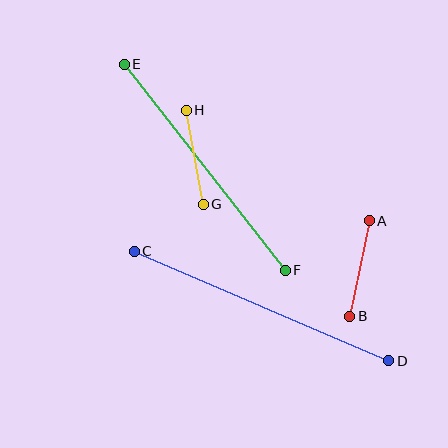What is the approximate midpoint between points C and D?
The midpoint is at approximately (262, 306) pixels.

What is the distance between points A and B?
The distance is approximately 97 pixels.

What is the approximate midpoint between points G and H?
The midpoint is at approximately (195, 157) pixels.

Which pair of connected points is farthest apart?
Points C and D are farthest apart.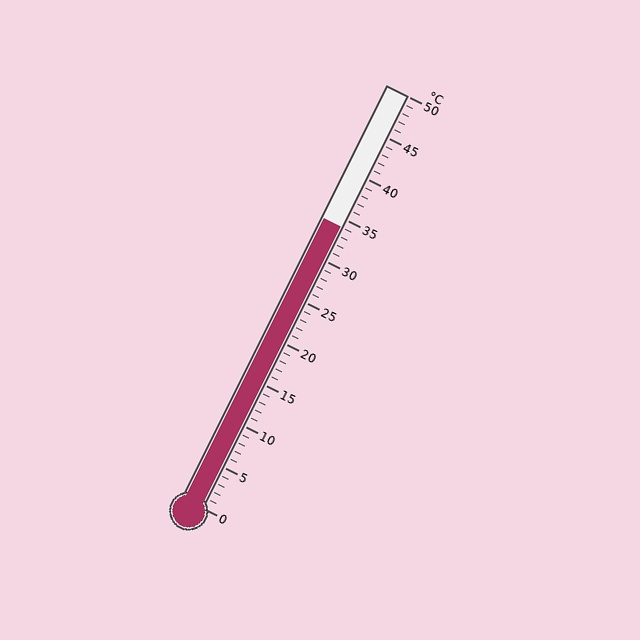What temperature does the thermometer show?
The thermometer shows approximately 34°C.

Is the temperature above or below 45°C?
The temperature is below 45°C.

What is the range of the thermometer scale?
The thermometer scale ranges from 0°C to 50°C.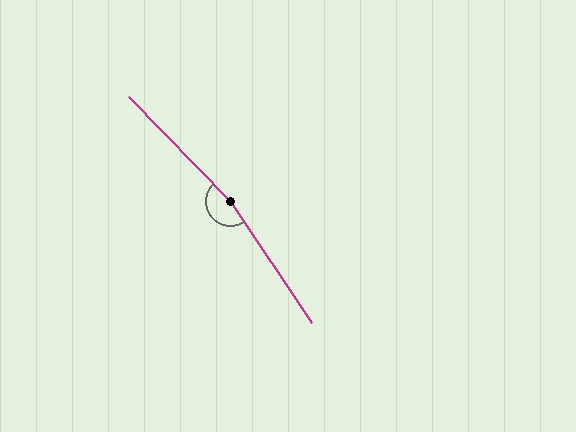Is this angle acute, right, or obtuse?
It is obtuse.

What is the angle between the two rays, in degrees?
Approximately 170 degrees.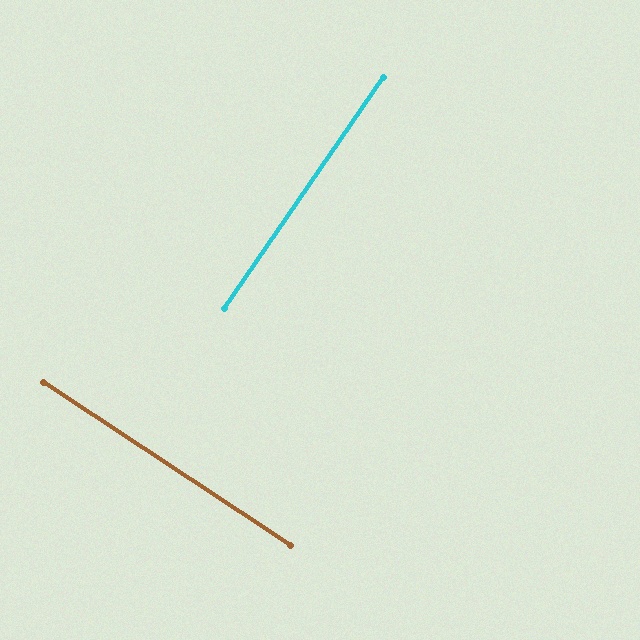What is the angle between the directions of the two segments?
Approximately 89 degrees.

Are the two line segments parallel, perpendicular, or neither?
Perpendicular — they meet at approximately 89°.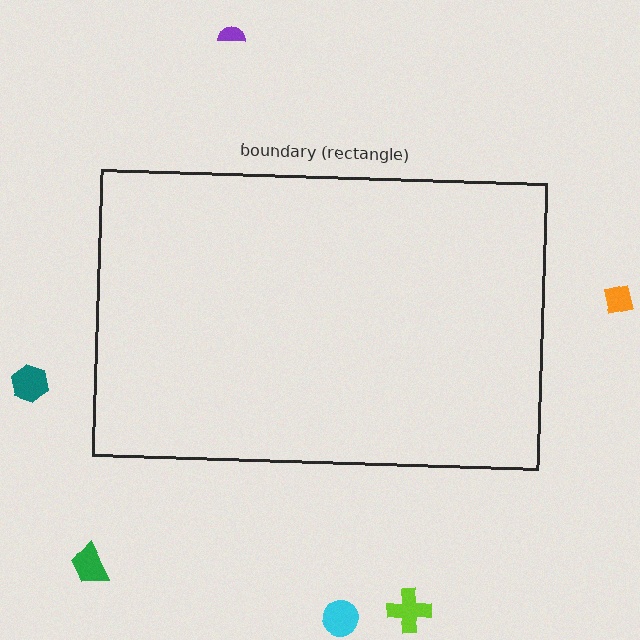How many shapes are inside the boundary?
0 inside, 6 outside.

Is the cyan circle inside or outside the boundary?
Outside.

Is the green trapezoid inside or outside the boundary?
Outside.